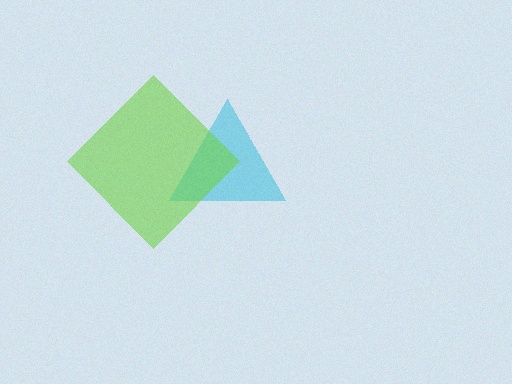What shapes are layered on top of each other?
The layered shapes are: a cyan triangle, a lime diamond.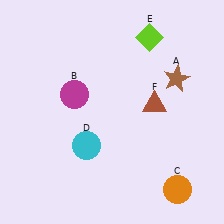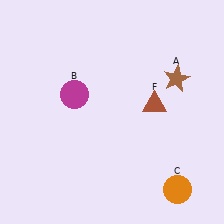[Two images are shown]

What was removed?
The cyan circle (D), the lime diamond (E) were removed in Image 2.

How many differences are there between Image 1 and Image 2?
There are 2 differences between the two images.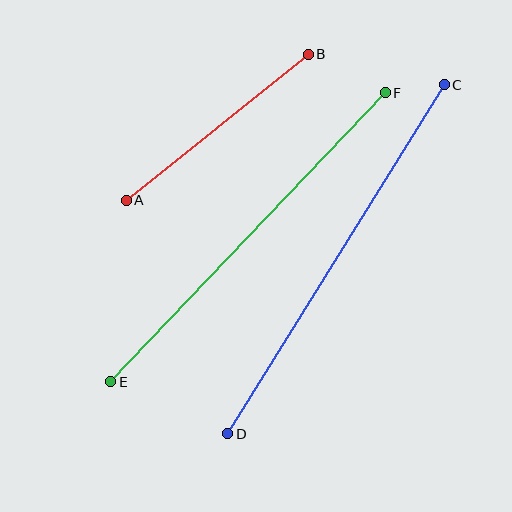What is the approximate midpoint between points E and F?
The midpoint is at approximately (248, 237) pixels.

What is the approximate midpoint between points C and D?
The midpoint is at approximately (336, 259) pixels.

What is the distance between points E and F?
The distance is approximately 398 pixels.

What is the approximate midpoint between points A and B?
The midpoint is at approximately (217, 127) pixels.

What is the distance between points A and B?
The distance is approximately 234 pixels.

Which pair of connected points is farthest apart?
Points C and D are farthest apart.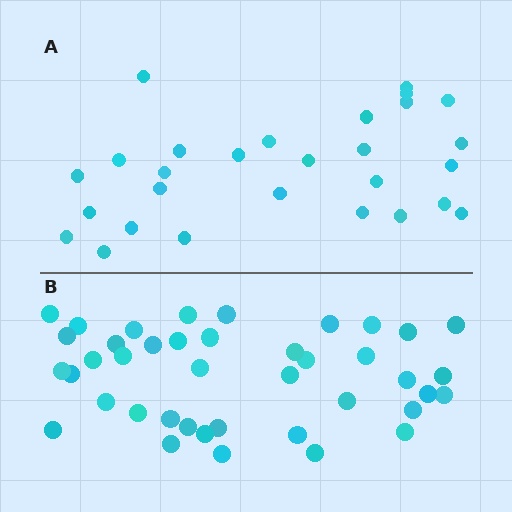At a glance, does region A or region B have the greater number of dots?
Region B (the bottom region) has more dots.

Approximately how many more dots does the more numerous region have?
Region B has approximately 15 more dots than region A.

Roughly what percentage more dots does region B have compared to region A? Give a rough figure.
About 45% more.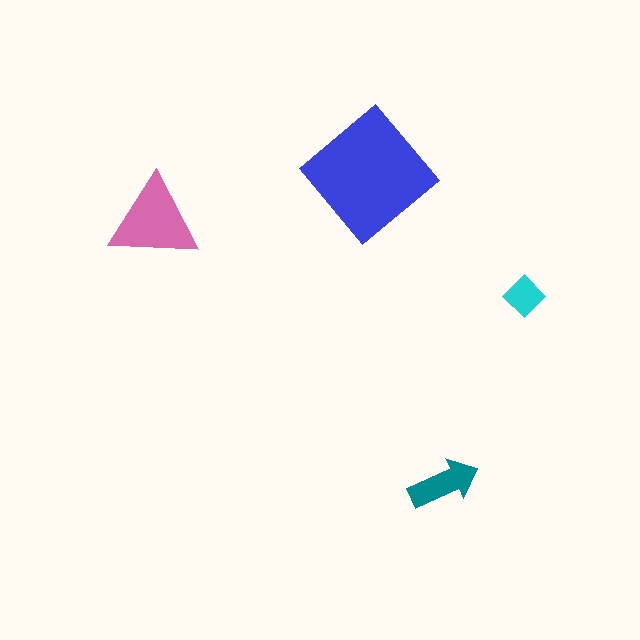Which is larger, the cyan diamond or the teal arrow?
The teal arrow.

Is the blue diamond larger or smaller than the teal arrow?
Larger.